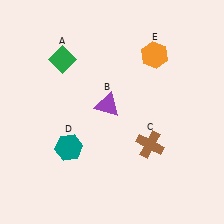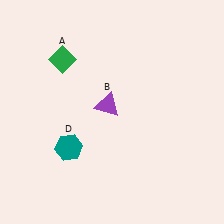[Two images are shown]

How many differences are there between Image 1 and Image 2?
There are 2 differences between the two images.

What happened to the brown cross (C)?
The brown cross (C) was removed in Image 2. It was in the bottom-right area of Image 1.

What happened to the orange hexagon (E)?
The orange hexagon (E) was removed in Image 2. It was in the top-right area of Image 1.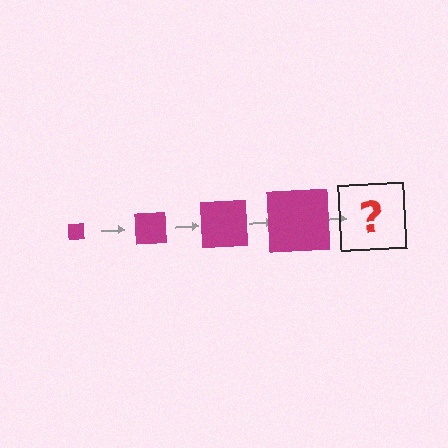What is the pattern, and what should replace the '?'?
The pattern is that the square gets progressively larger each step. The '?' should be a magenta square, larger than the previous one.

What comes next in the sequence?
The next element should be a magenta square, larger than the previous one.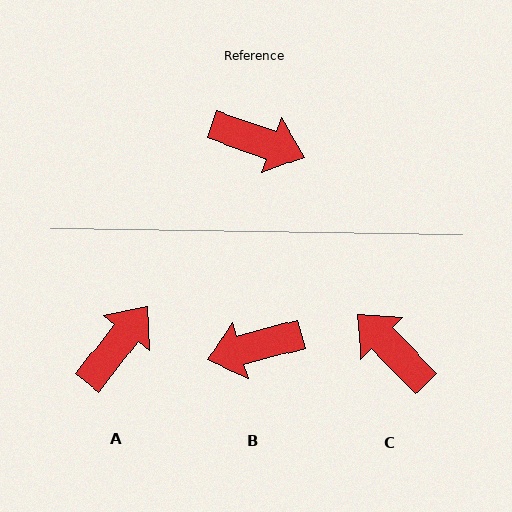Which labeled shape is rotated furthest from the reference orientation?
C, about 154 degrees away.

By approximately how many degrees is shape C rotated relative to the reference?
Approximately 154 degrees counter-clockwise.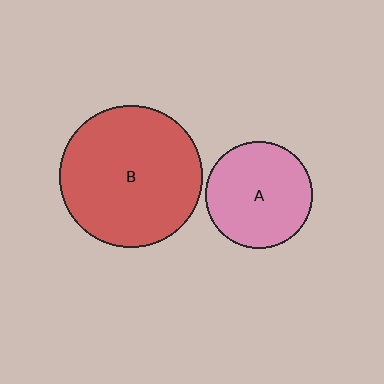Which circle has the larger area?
Circle B (red).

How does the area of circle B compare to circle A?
Approximately 1.8 times.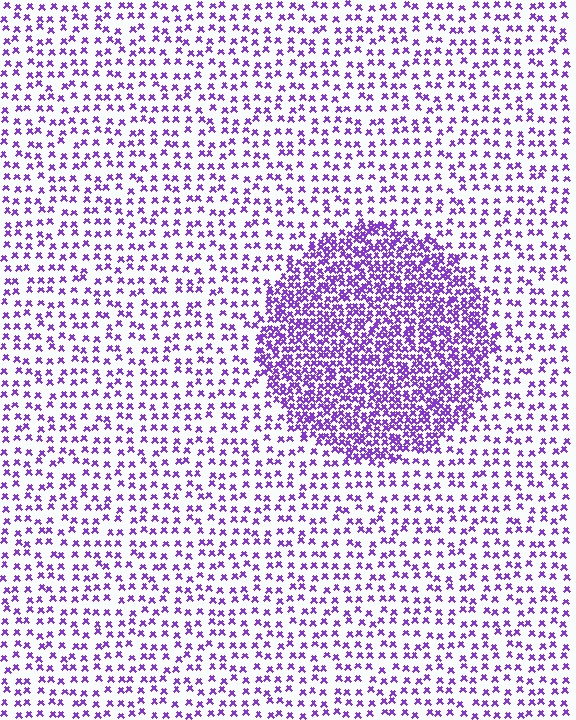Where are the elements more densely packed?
The elements are more densely packed inside the circle boundary.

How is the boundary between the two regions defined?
The boundary is defined by a change in element density (approximately 2.5x ratio). All elements are the same color, size, and shape.